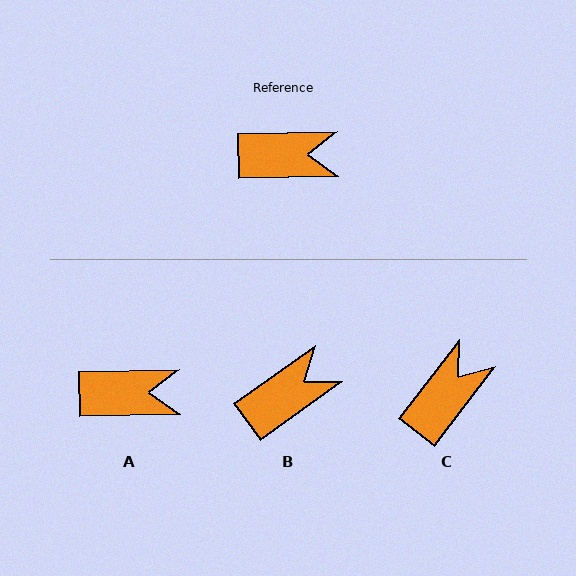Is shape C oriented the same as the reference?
No, it is off by about 51 degrees.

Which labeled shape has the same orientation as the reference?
A.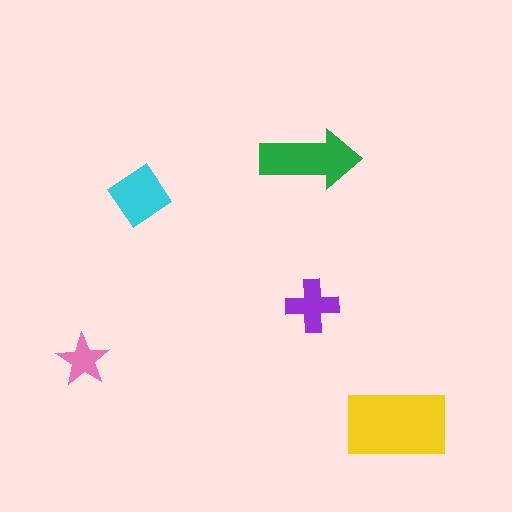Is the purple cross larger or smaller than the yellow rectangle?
Smaller.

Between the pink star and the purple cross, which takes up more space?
The purple cross.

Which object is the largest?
The yellow rectangle.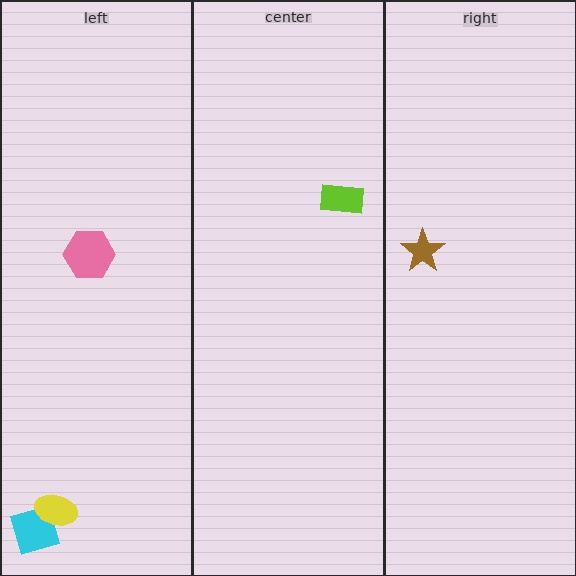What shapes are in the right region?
The brown star.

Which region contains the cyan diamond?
The left region.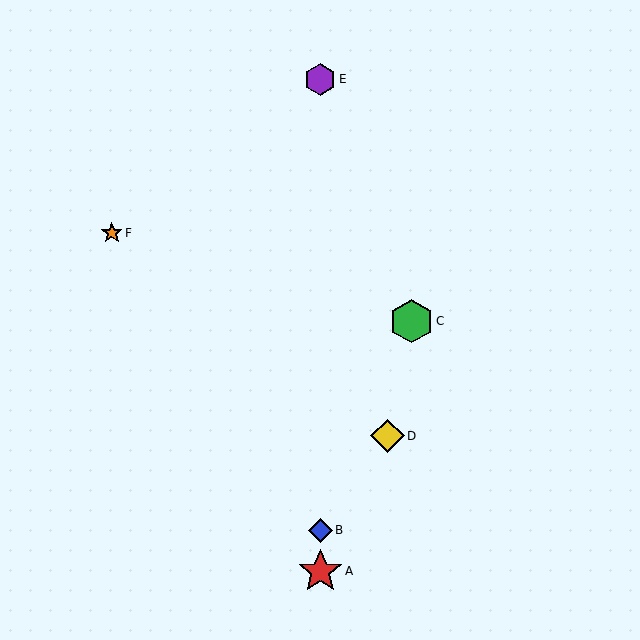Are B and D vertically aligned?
No, B is at x≈320 and D is at x≈388.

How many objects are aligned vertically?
3 objects (A, B, E) are aligned vertically.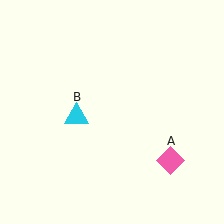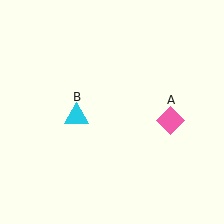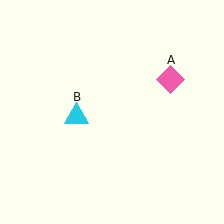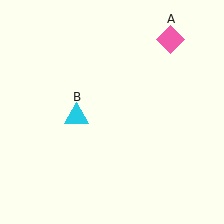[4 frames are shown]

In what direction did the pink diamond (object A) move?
The pink diamond (object A) moved up.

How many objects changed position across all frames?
1 object changed position: pink diamond (object A).